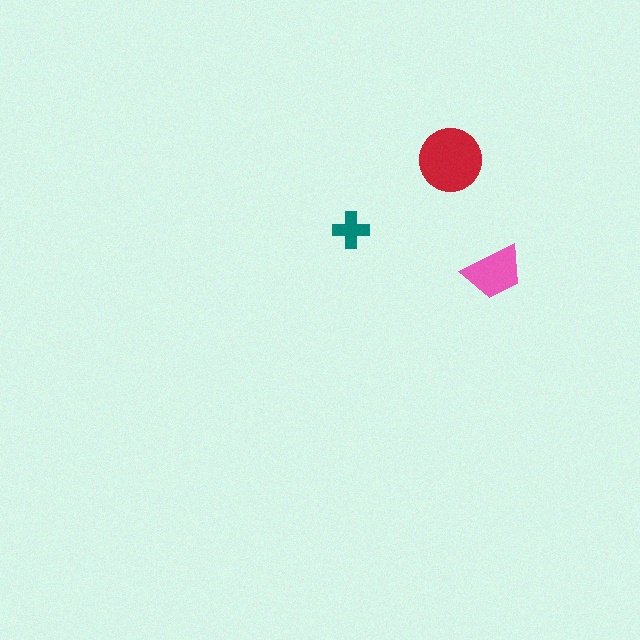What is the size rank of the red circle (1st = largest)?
1st.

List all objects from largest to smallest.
The red circle, the pink trapezoid, the teal cross.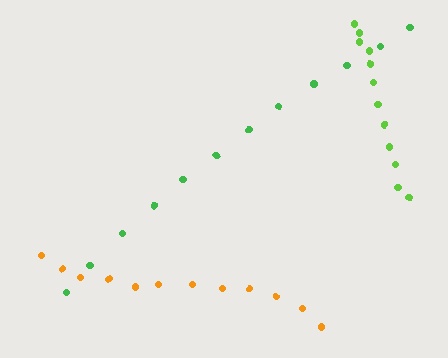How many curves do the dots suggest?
There are 3 distinct paths.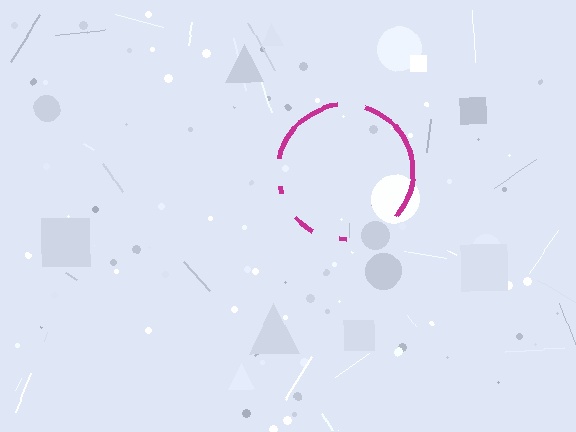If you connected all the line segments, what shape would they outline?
They would outline a circle.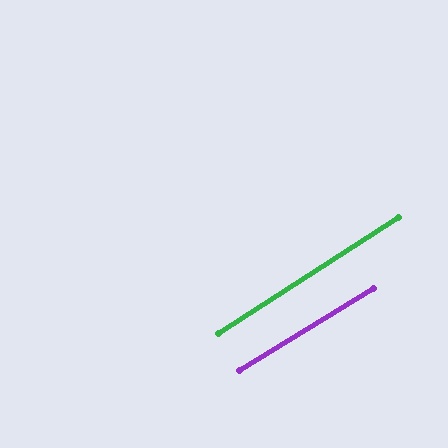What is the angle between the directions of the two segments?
Approximately 2 degrees.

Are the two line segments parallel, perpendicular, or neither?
Parallel — their directions differ by only 1.5°.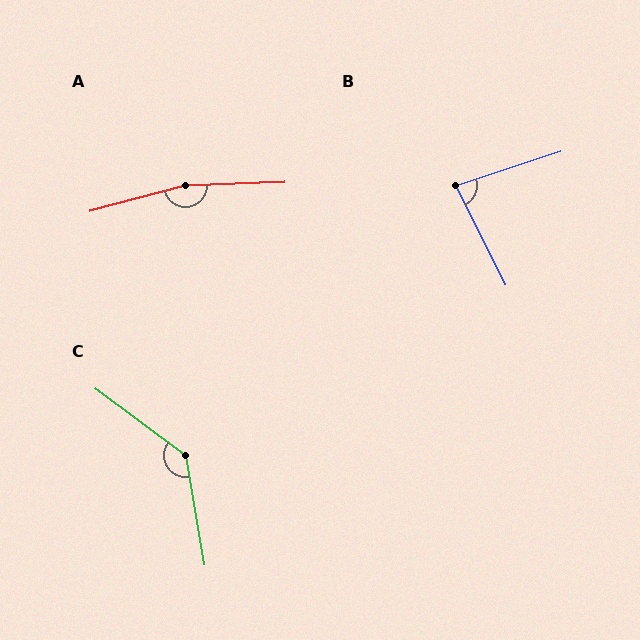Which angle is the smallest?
B, at approximately 81 degrees.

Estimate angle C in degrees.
Approximately 136 degrees.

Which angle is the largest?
A, at approximately 167 degrees.